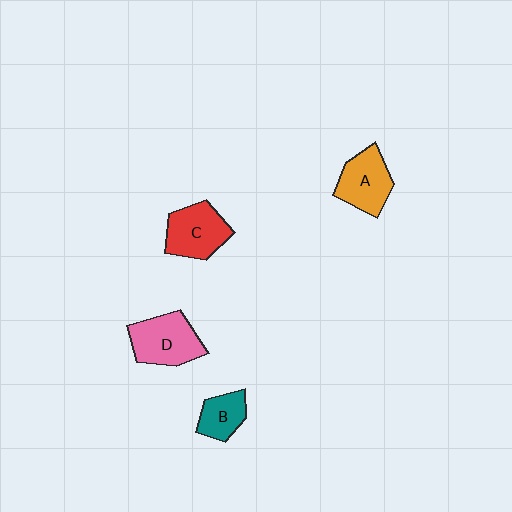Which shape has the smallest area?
Shape B (teal).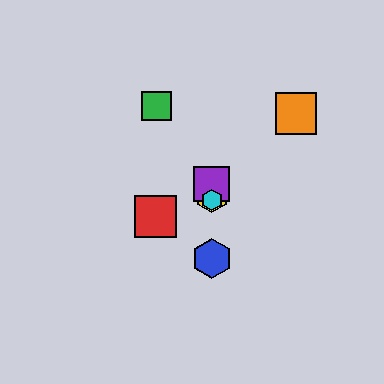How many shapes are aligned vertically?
4 shapes (the blue hexagon, the yellow hexagon, the purple square, the cyan hexagon) are aligned vertically.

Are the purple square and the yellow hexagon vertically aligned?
Yes, both are at x≈212.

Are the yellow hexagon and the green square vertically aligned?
No, the yellow hexagon is at x≈212 and the green square is at x≈157.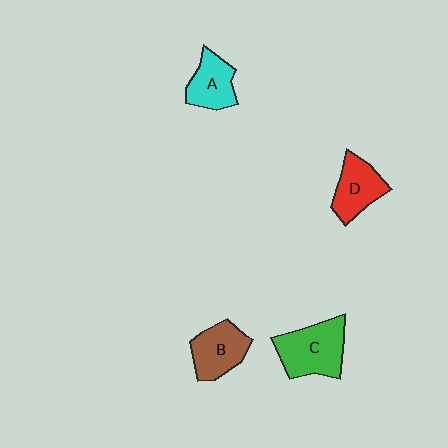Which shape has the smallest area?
Shape A (cyan).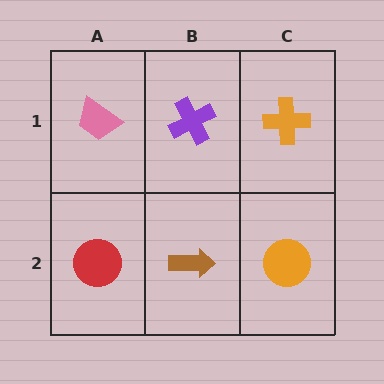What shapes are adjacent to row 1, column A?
A red circle (row 2, column A), a purple cross (row 1, column B).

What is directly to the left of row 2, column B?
A red circle.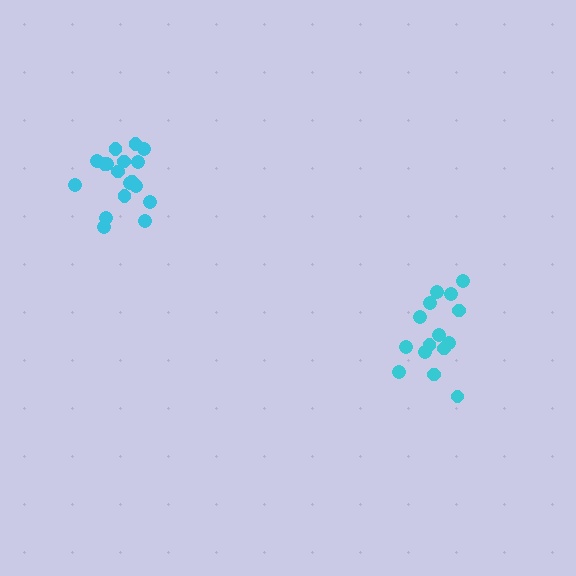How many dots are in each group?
Group 1: 18 dots, Group 2: 15 dots (33 total).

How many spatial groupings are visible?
There are 2 spatial groupings.